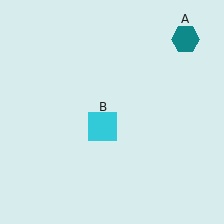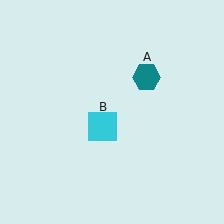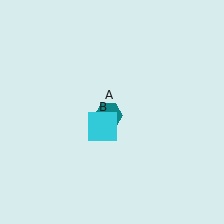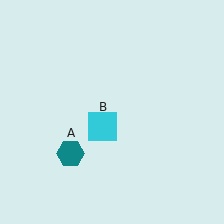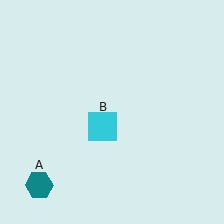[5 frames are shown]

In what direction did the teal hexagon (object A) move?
The teal hexagon (object A) moved down and to the left.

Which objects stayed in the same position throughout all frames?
Cyan square (object B) remained stationary.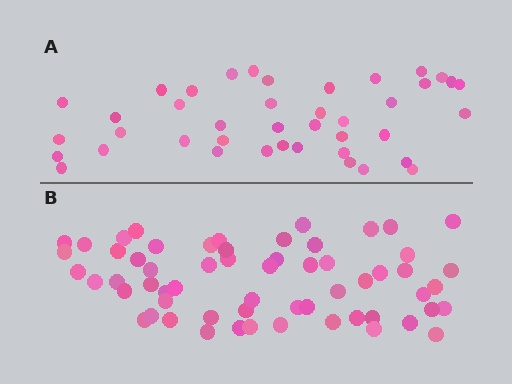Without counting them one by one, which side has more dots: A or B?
Region B (the bottom region) has more dots.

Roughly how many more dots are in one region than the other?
Region B has approximately 20 more dots than region A.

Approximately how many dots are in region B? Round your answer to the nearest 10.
About 60 dots.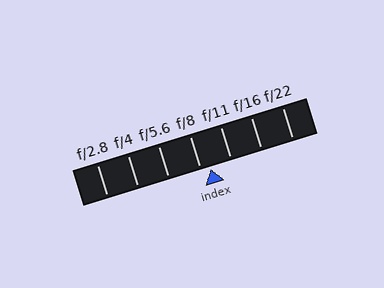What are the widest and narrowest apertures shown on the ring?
The widest aperture shown is f/2.8 and the narrowest is f/22.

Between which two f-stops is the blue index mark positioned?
The index mark is between f/8 and f/11.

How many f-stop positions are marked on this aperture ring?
There are 7 f-stop positions marked.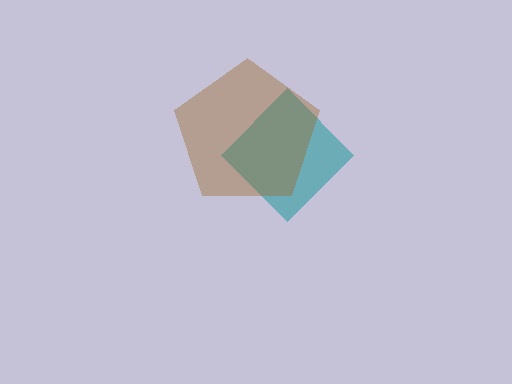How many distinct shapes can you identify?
There are 2 distinct shapes: a teal diamond, a brown pentagon.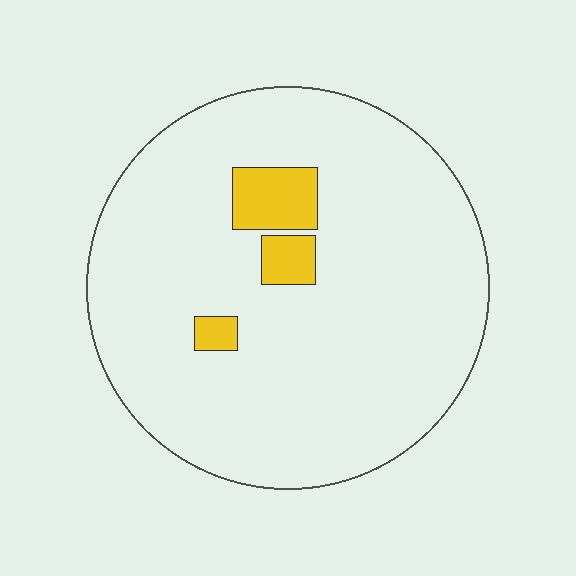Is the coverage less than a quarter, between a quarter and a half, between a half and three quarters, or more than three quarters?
Less than a quarter.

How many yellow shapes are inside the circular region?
3.